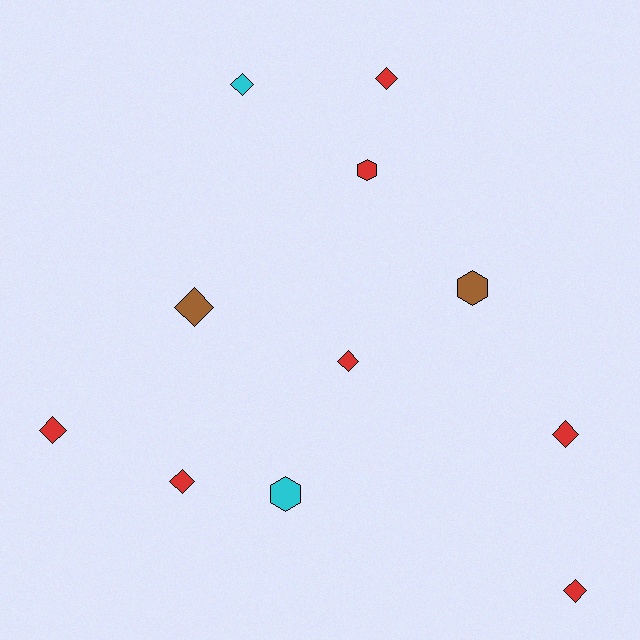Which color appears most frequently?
Red, with 7 objects.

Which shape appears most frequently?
Diamond, with 8 objects.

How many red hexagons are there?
There is 1 red hexagon.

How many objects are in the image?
There are 11 objects.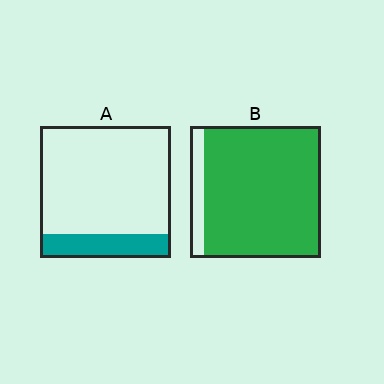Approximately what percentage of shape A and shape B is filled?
A is approximately 20% and B is approximately 90%.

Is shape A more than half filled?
No.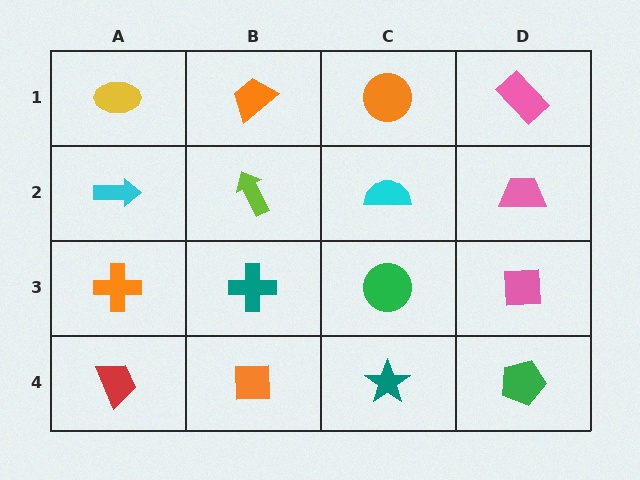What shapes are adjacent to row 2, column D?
A pink rectangle (row 1, column D), a pink square (row 3, column D), a cyan semicircle (row 2, column C).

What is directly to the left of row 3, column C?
A teal cross.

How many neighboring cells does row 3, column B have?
4.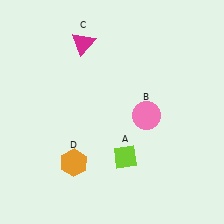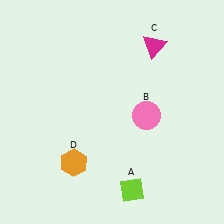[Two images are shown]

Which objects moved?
The objects that moved are: the lime diamond (A), the magenta triangle (C).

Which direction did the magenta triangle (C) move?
The magenta triangle (C) moved right.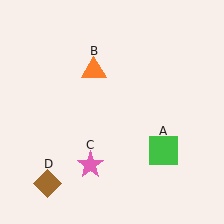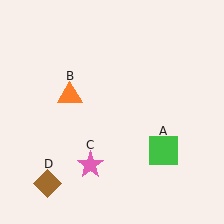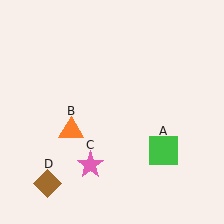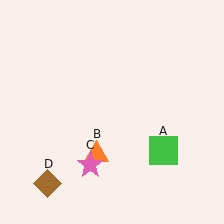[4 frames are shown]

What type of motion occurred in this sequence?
The orange triangle (object B) rotated counterclockwise around the center of the scene.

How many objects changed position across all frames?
1 object changed position: orange triangle (object B).